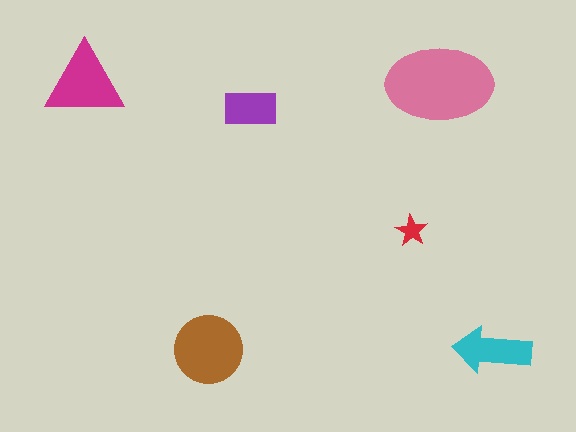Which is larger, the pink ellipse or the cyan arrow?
The pink ellipse.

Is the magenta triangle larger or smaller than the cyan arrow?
Larger.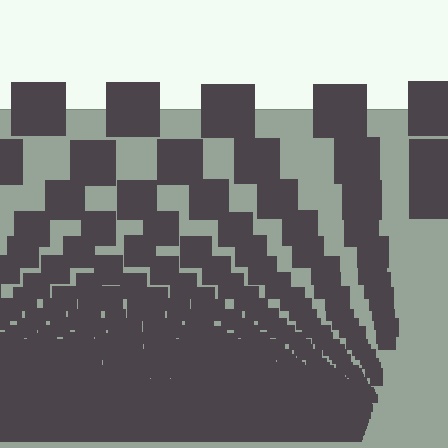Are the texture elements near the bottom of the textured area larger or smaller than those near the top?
Smaller. The gradient is inverted — elements near the bottom are smaller and denser.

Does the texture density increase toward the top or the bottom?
Density increases toward the bottom.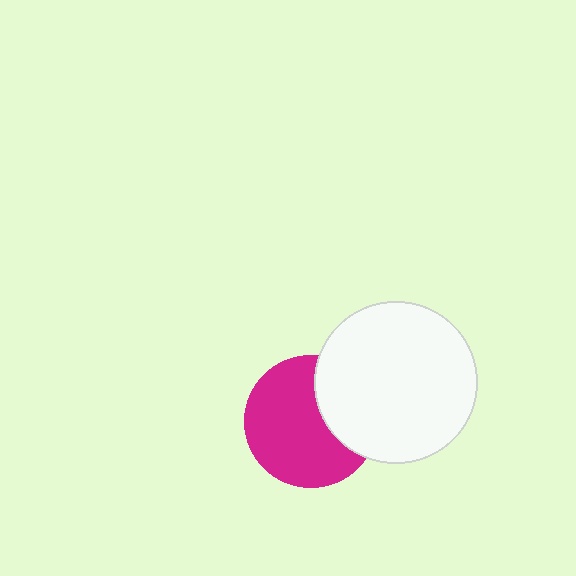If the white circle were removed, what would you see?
You would see the complete magenta circle.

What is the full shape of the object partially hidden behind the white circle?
The partially hidden object is a magenta circle.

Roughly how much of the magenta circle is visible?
Most of it is visible (roughly 69%).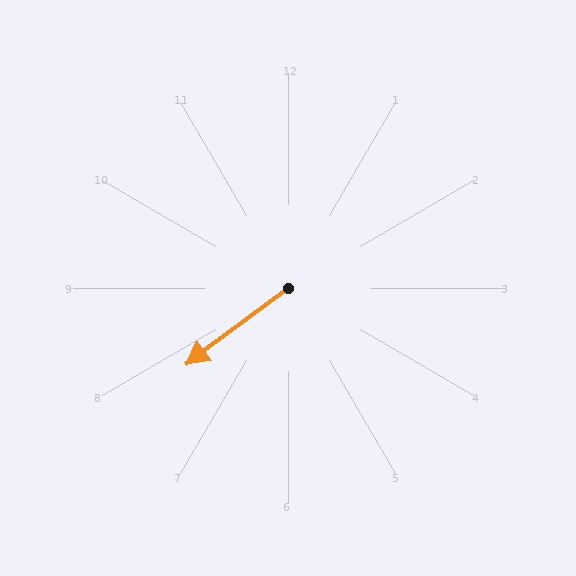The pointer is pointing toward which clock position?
Roughly 8 o'clock.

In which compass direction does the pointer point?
Southwest.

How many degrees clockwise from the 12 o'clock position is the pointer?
Approximately 233 degrees.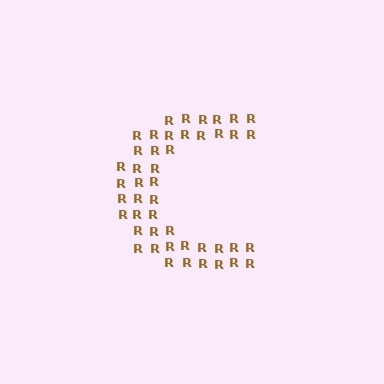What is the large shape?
The large shape is the letter C.